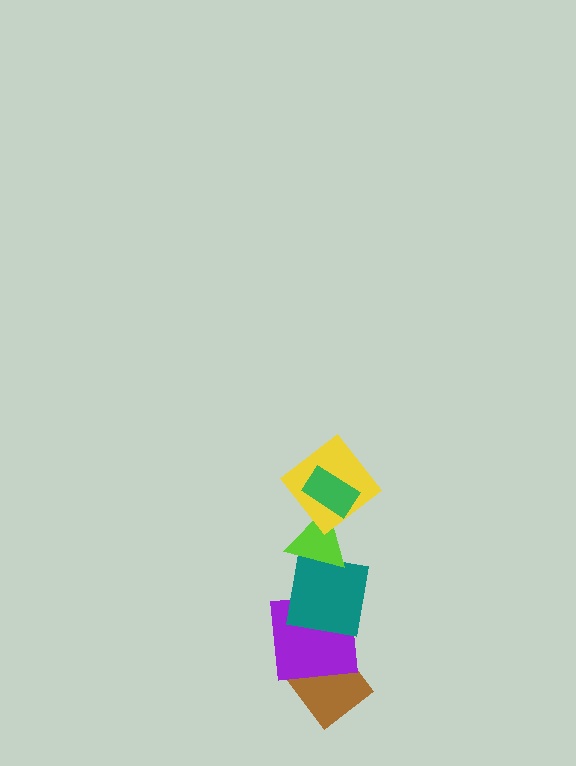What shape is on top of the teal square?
The lime triangle is on top of the teal square.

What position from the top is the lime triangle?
The lime triangle is 3rd from the top.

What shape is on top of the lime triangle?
The yellow diamond is on top of the lime triangle.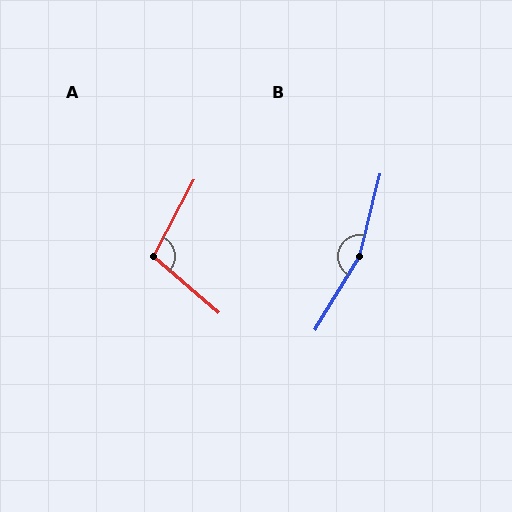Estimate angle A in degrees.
Approximately 103 degrees.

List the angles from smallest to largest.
A (103°), B (163°).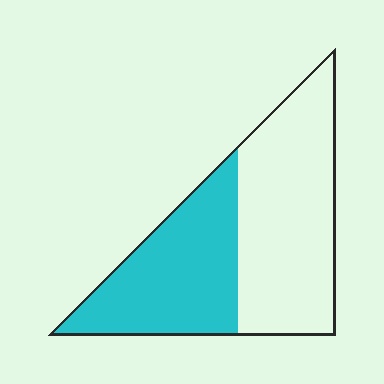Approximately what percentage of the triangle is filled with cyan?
Approximately 45%.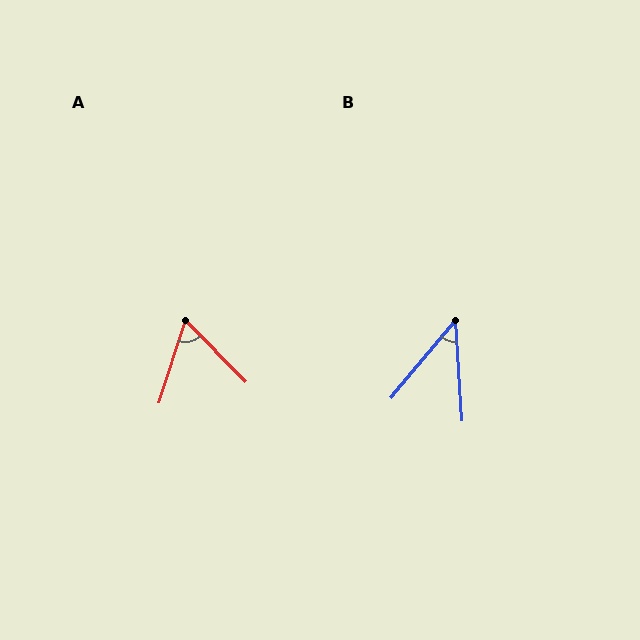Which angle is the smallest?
B, at approximately 44 degrees.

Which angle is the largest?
A, at approximately 62 degrees.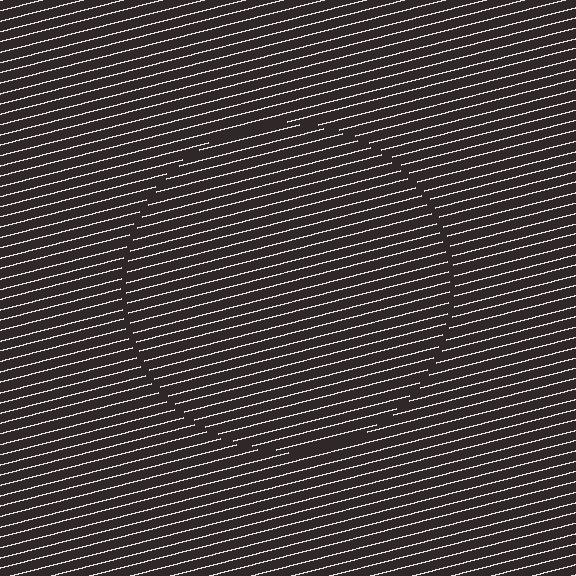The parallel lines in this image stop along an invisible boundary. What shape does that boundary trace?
An illusory circle. The interior of the shape contains the same grating, shifted by half a period — the contour is defined by the phase discontinuity where line-ends from the inner and outer gratings abut.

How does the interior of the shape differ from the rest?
The interior of the shape contains the same grating, shifted by half a period — the contour is defined by the phase discontinuity where line-ends from the inner and outer gratings abut.